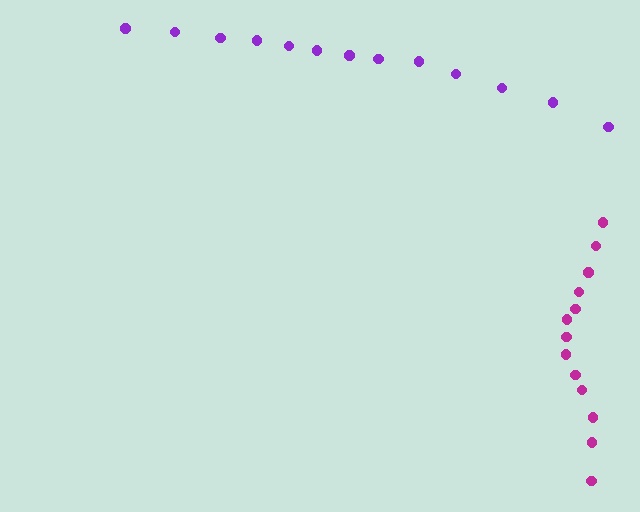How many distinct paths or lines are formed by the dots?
There are 2 distinct paths.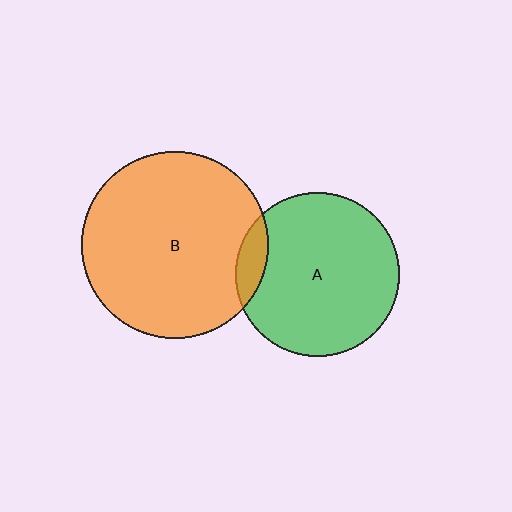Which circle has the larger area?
Circle B (orange).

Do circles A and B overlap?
Yes.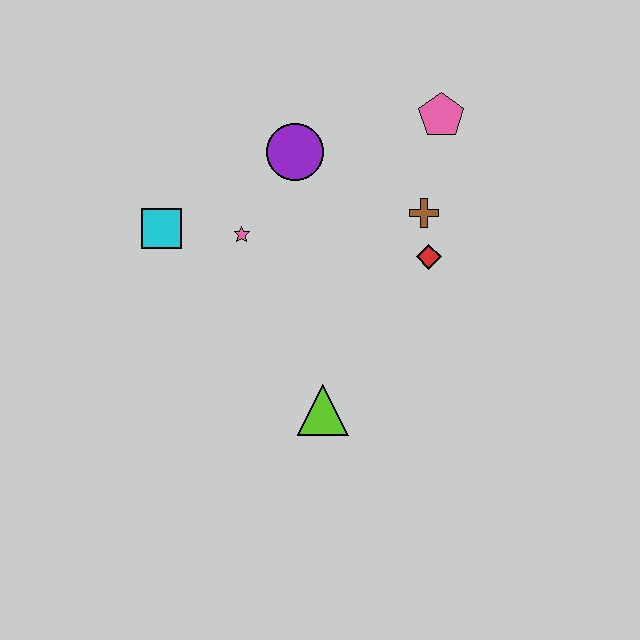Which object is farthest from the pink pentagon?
The lime triangle is farthest from the pink pentagon.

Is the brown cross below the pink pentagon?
Yes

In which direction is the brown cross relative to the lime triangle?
The brown cross is above the lime triangle.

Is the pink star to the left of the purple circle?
Yes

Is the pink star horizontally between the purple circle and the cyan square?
Yes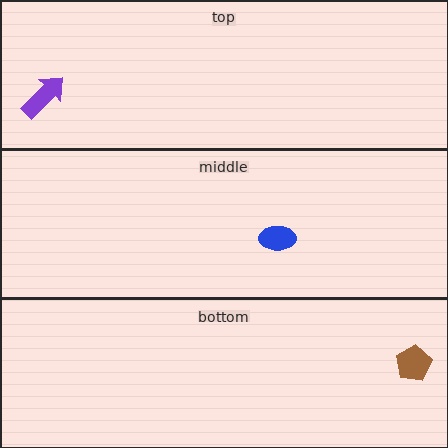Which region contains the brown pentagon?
The bottom region.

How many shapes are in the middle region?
1.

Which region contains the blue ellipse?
The middle region.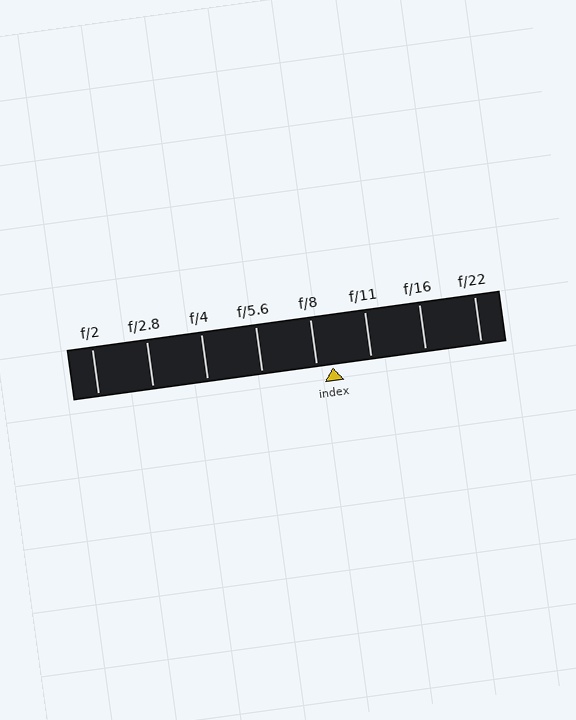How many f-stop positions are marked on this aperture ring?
There are 8 f-stop positions marked.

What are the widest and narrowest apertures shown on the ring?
The widest aperture shown is f/2 and the narrowest is f/22.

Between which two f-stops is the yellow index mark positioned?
The index mark is between f/8 and f/11.